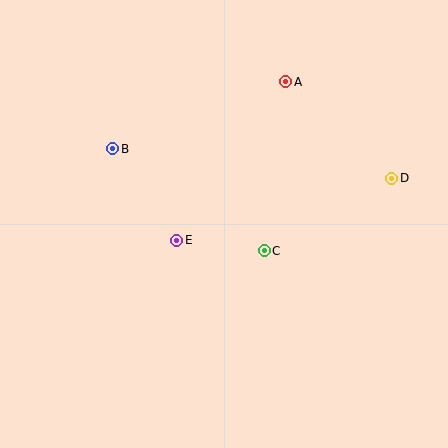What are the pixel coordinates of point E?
Point E is at (177, 240).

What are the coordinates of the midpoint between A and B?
The midpoint between A and B is at (199, 115).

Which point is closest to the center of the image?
Point C at (264, 251) is closest to the center.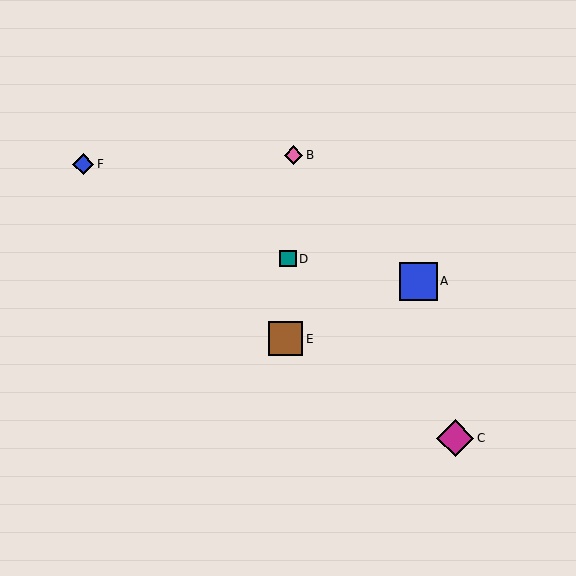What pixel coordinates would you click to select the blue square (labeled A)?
Click at (418, 281) to select the blue square A.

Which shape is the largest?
The blue square (labeled A) is the largest.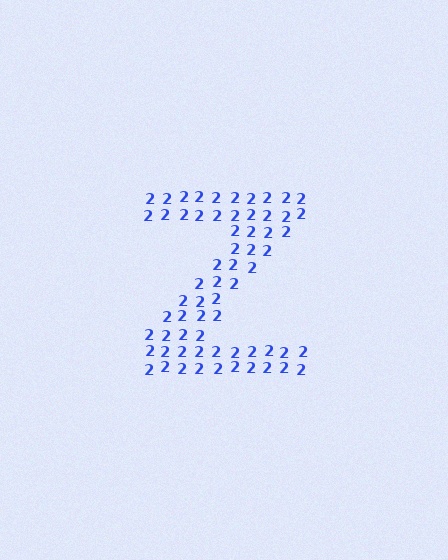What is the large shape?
The large shape is the letter Z.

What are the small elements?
The small elements are digit 2's.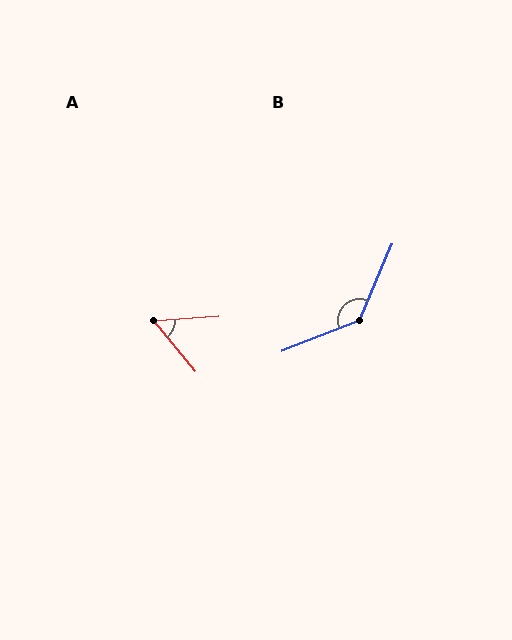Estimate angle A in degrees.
Approximately 55 degrees.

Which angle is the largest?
B, at approximately 135 degrees.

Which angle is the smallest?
A, at approximately 55 degrees.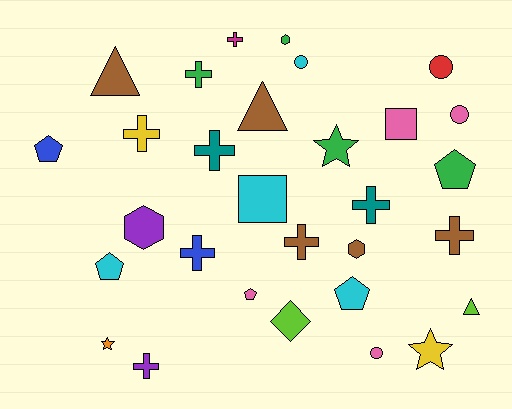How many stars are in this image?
There are 3 stars.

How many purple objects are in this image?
There are 2 purple objects.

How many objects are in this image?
There are 30 objects.